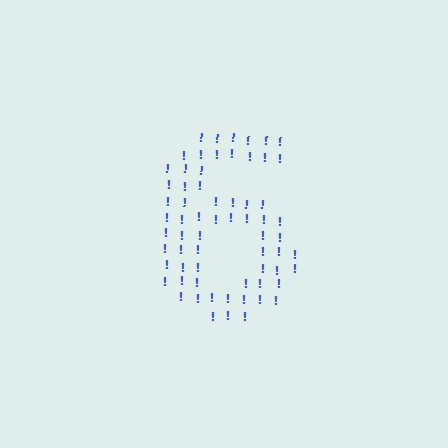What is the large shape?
The large shape is the digit 6.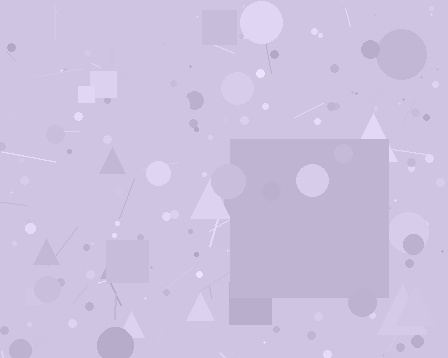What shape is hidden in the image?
A square is hidden in the image.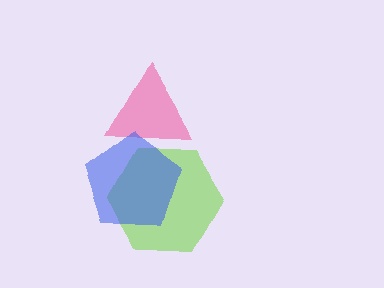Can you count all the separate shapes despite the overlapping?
Yes, there are 3 separate shapes.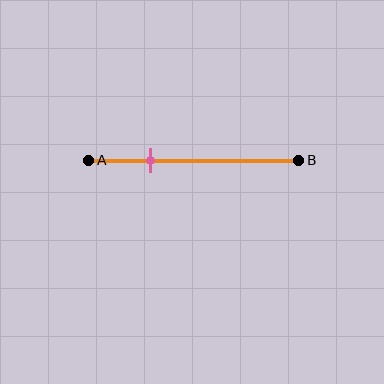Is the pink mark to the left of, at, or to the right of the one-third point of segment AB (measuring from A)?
The pink mark is to the left of the one-third point of segment AB.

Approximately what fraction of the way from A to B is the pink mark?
The pink mark is approximately 30% of the way from A to B.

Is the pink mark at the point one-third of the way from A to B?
No, the mark is at about 30% from A, not at the 33% one-third point.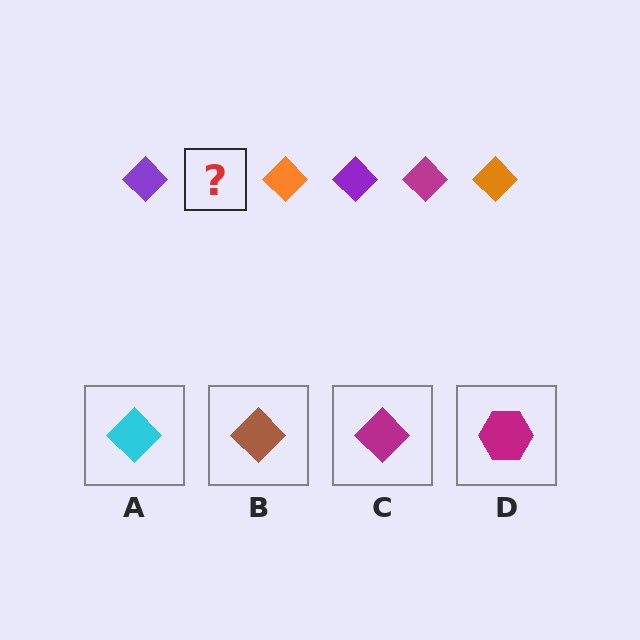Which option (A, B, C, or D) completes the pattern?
C.